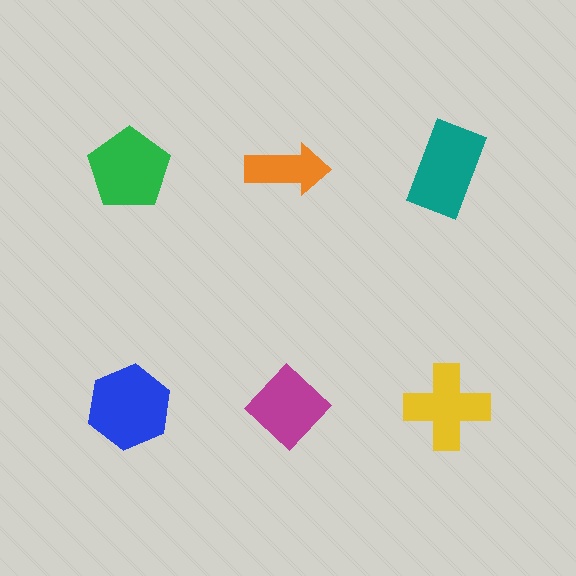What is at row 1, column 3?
A teal rectangle.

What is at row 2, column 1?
A blue hexagon.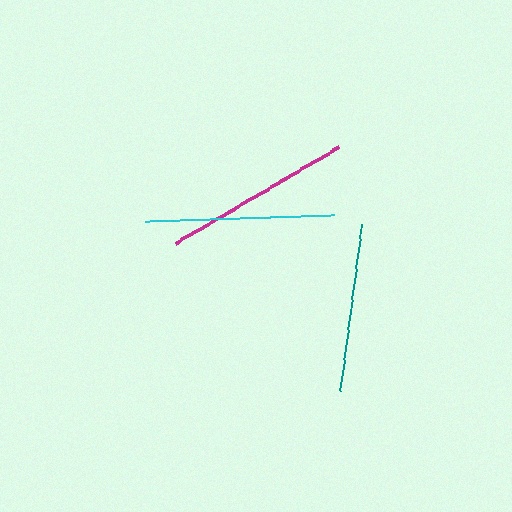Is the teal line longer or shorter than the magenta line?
The magenta line is longer than the teal line.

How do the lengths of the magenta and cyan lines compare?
The magenta and cyan lines are approximately the same length.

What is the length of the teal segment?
The teal segment is approximately 169 pixels long.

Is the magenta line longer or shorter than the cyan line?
The magenta line is longer than the cyan line.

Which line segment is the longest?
The magenta line is the longest at approximately 190 pixels.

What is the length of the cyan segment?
The cyan segment is approximately 190 pixels long.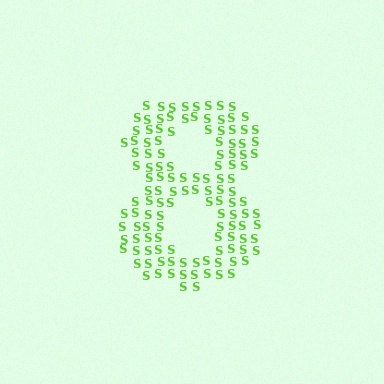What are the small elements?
The small elements are letter S's.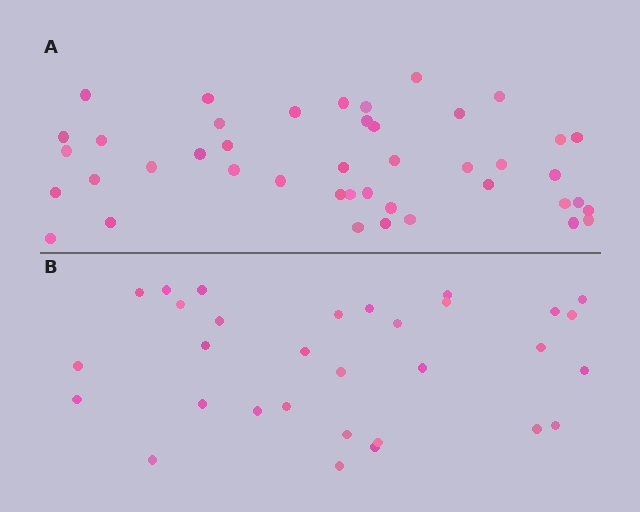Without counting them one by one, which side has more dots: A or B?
Region A (the top region) has more dots.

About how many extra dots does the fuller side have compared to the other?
Region A has roughly 12 or so more dots than region B.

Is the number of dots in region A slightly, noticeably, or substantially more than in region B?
Region A has noticeably more, but not dramatically so. The ratio is roughly 1.4 to 1.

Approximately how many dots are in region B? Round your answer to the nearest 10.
About 30 dots. (The exact count is 31, which rounds to 30.)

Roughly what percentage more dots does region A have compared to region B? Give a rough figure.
About 40% more.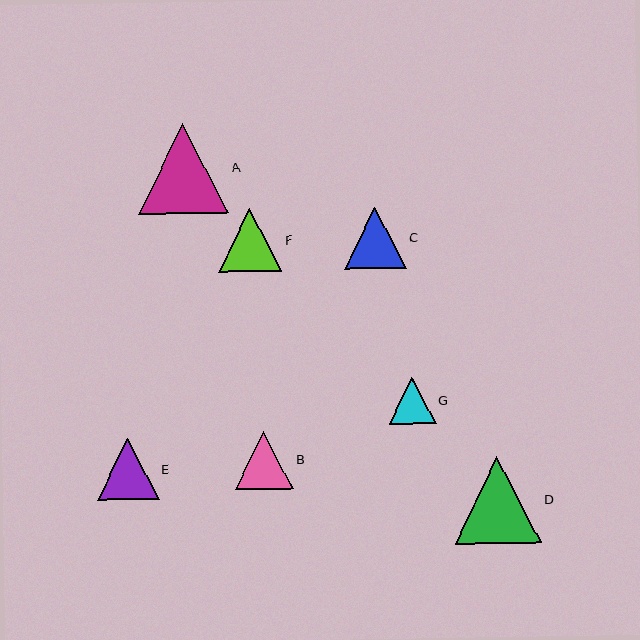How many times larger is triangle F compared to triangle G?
Triangle F is approximately 1.3 times the size of triangle G.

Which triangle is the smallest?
Triangle G is the smallest with a size of approximately 47 pixels.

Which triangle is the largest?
Triangle A is the largest with a size of approximately 90 pixels.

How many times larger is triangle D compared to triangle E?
Triangle D is approximately 1.4 times the size of triangle E.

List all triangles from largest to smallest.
From largest to smallest: A, D, F, E, C, B, G.